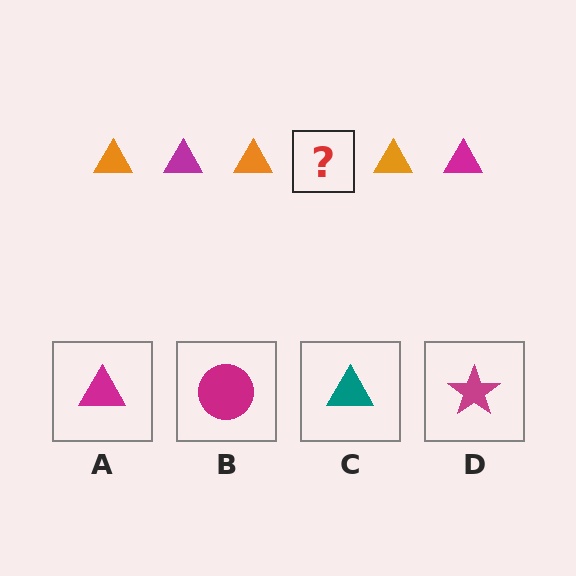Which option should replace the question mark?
Option A.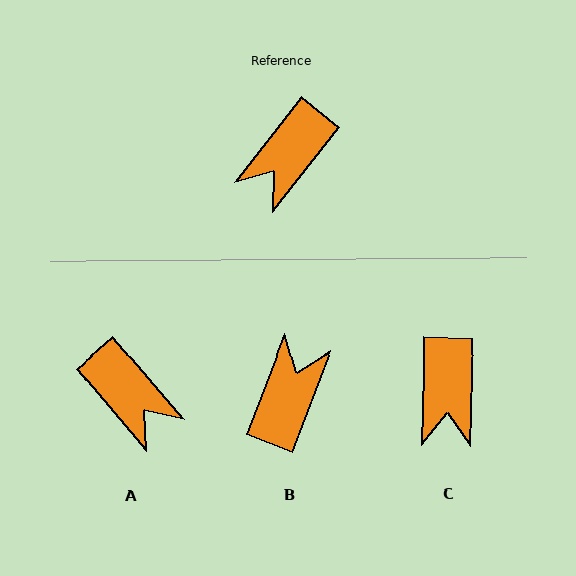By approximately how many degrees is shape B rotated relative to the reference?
Approximately 163 degrees clockwise.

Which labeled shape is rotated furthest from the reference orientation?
B, about 163 degrees away.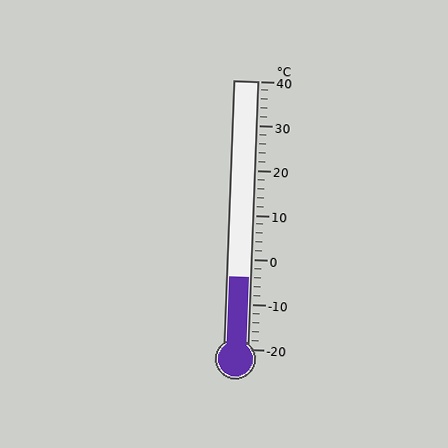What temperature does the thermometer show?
The thermometer shows approximately -4°C.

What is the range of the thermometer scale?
The thermometer scale ranges from -20°C to 40°C.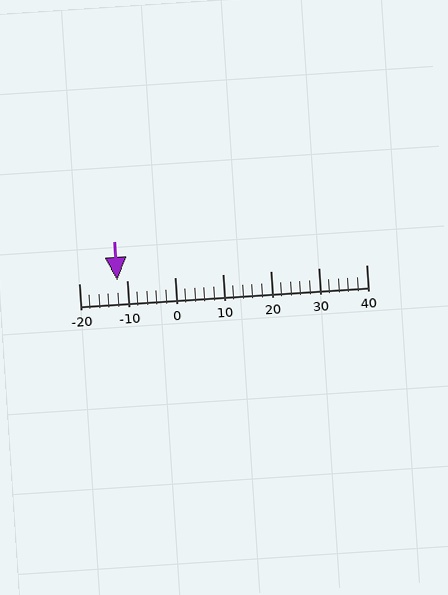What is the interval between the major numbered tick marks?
The major tick marks are spaced 10 units apart.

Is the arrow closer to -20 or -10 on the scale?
The arrow is closer to -10.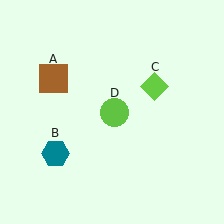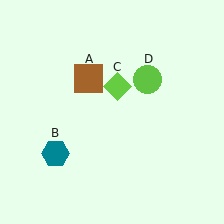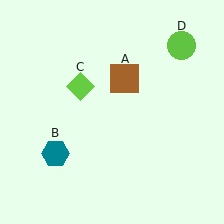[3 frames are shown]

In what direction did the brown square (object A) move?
The brown square (object A) moved right.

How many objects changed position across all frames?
3 objects changed position: brown square (object A), lime diamond (object C), lime circle (object D).